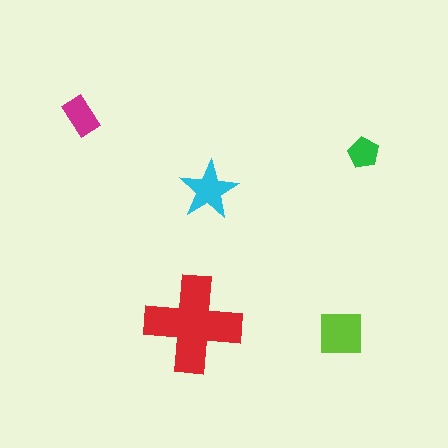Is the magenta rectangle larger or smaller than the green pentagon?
Larger.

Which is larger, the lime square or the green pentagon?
The lime square.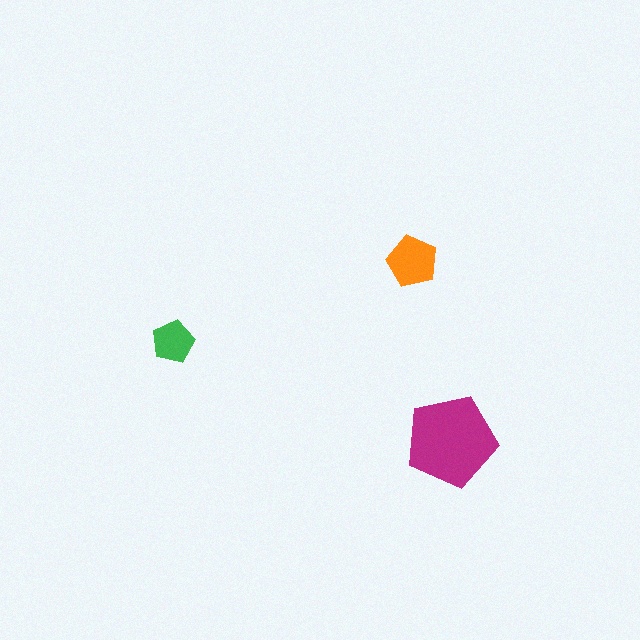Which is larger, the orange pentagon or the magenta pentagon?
The magenta one.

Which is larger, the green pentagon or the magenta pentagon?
The magenta one.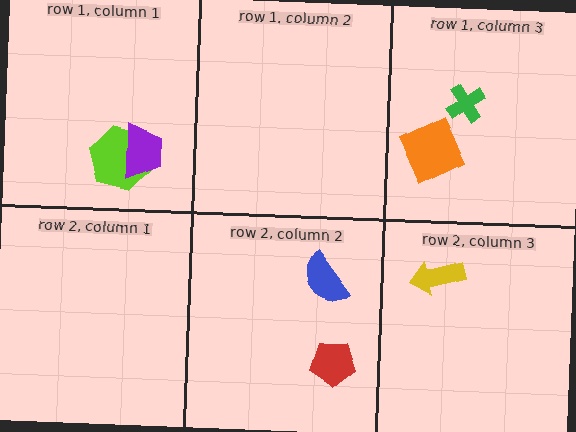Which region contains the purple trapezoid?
The row 1, column 1 region.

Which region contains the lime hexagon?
The row 1, column 1 region.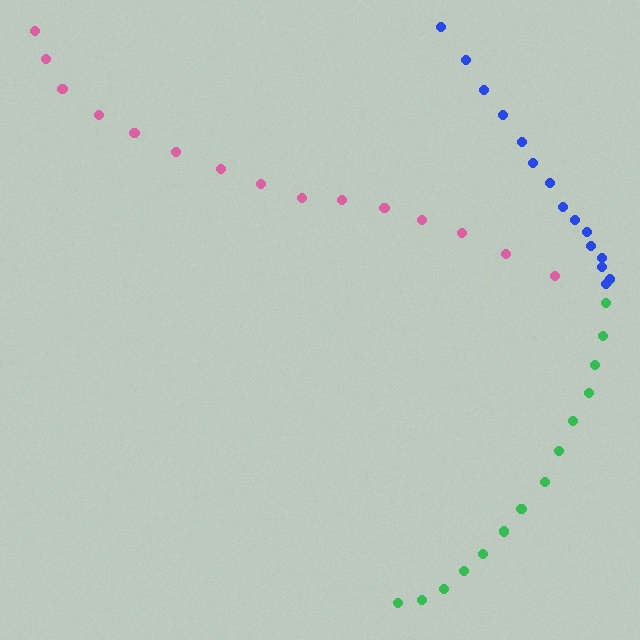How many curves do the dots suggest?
There are 3 distinct paths.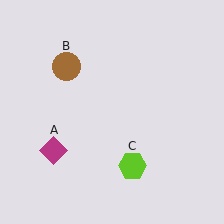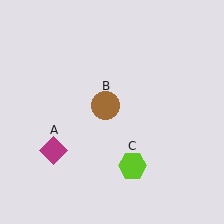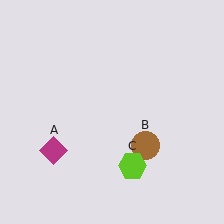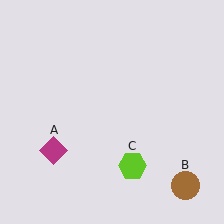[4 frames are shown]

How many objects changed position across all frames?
1 object changed position: brown circle (object B).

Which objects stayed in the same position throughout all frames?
Magenta diamond (object A) and lime hexagon (object C) remained stationary.